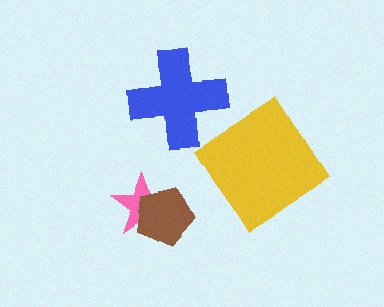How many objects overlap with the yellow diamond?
0 objects overlap with the yellow diamond.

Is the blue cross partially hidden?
No, no other shape covers it.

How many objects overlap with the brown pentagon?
1 object overlaps with the brown pentagon.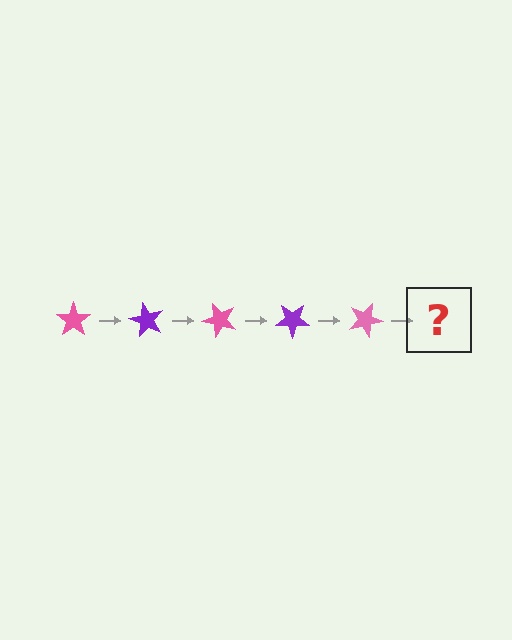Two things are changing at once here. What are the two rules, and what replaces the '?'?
The two rules are that it rotates 60 degrees each step and the color cycles through pink and purple. The '?' should be a purple star, rotated 300 degrees from the start.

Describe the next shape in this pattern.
It should be a purple star, rotated 300 degrees from the start.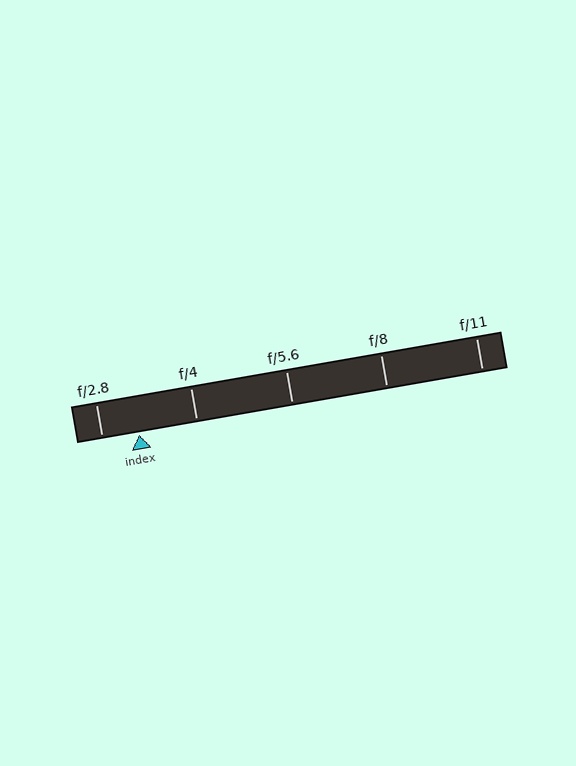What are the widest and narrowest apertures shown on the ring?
The widest aperture shown is f/2.8 and the narrowest is f/11.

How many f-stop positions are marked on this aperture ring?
There are 5 f-stop positions marked.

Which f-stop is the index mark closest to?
The index mark is closest to f/2.8.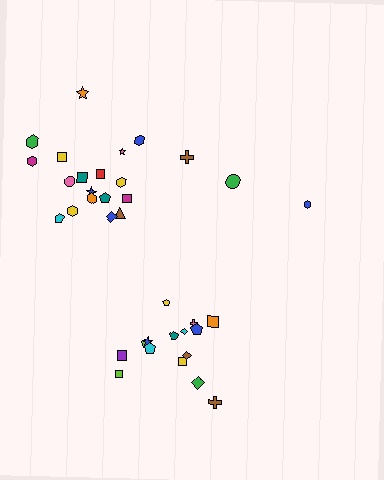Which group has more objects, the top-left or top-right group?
The top-left group.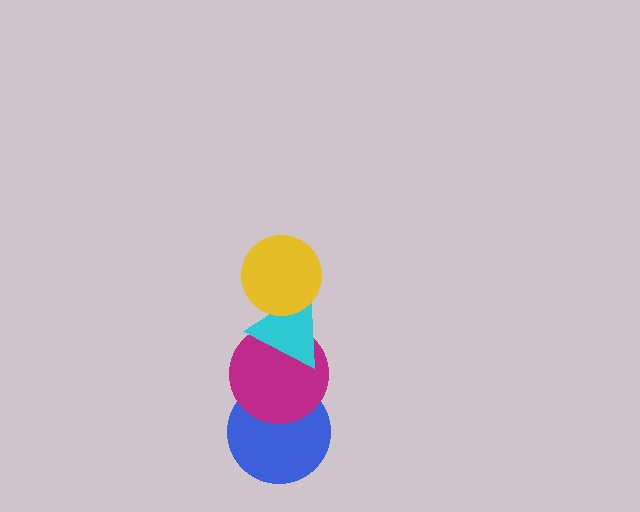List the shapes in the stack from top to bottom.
From top to bottom: the yellow circle, the cyan triangle, the magenta circle, the blue circle.